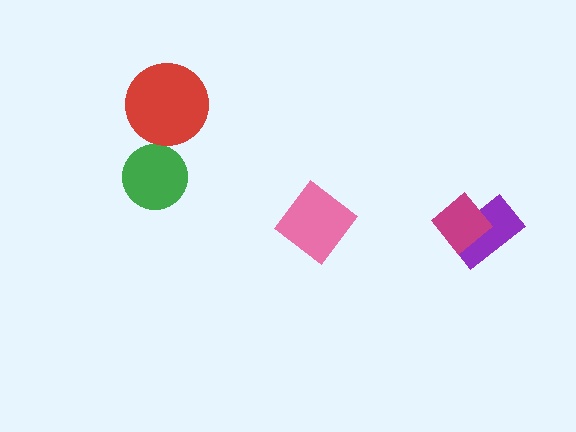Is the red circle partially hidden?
No, no other shape covers it.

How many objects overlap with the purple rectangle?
1 object overlaps with the purple rectangle.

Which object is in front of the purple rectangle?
The magenta diamond is in front of the purple rectangle.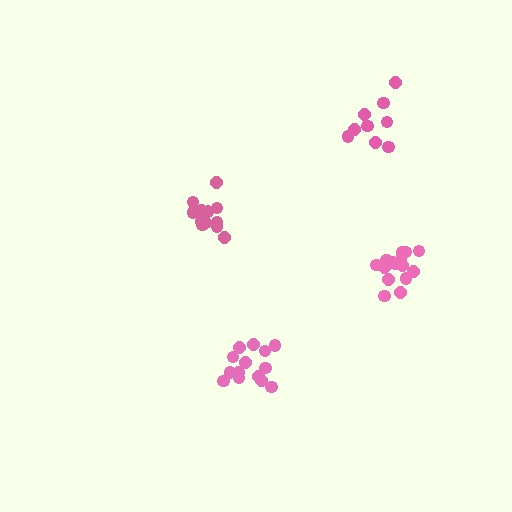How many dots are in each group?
Group 1: 14 dots, Group 2: 15 dots, Group 3: 12 dots, Group 4: 9 dots (50 total).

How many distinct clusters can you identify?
There are 4 distinct clusters.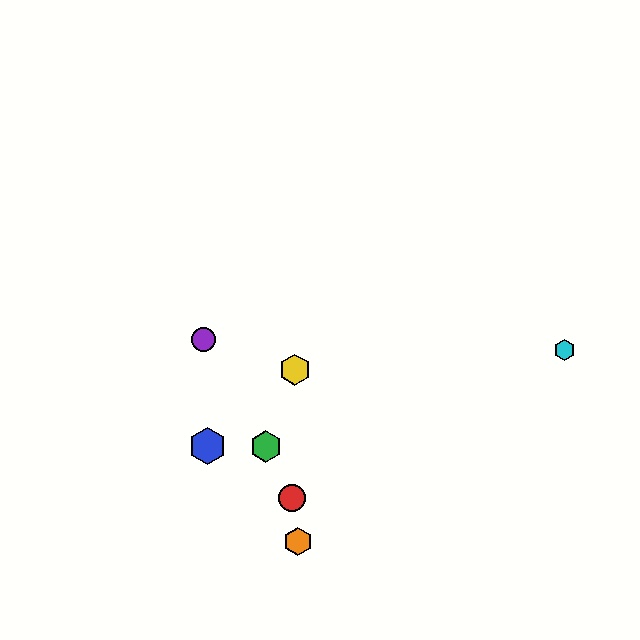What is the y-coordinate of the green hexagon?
The green hexagon is at y≈446.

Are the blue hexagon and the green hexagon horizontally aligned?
Yes, both are at y≈446.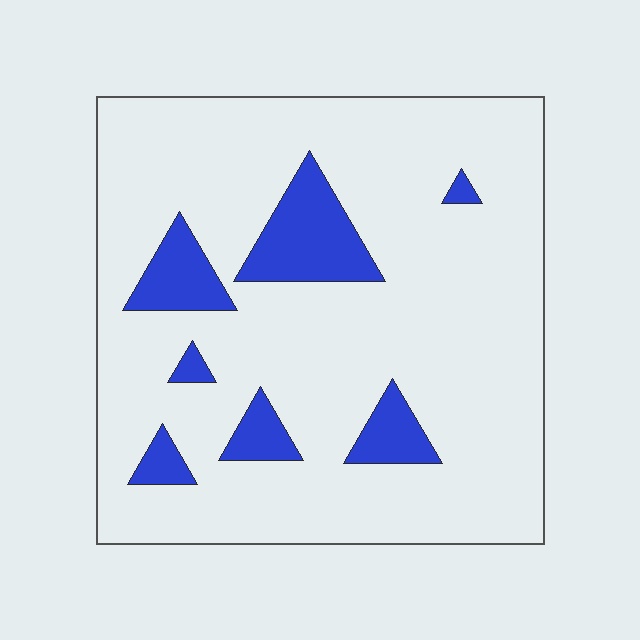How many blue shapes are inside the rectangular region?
7.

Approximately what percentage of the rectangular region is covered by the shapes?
Approximately 15%.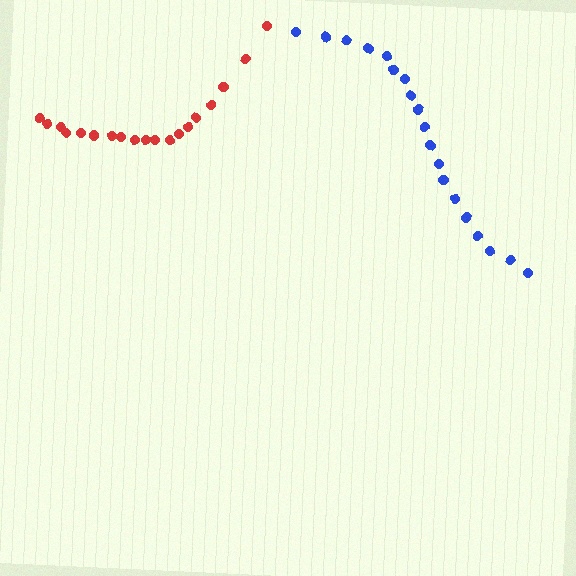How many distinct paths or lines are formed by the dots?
There are 2 distinct paths.